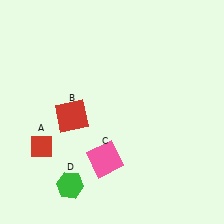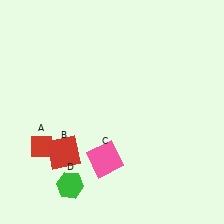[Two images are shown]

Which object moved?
The red square (B) moved down.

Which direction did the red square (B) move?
The red square (B) moved down.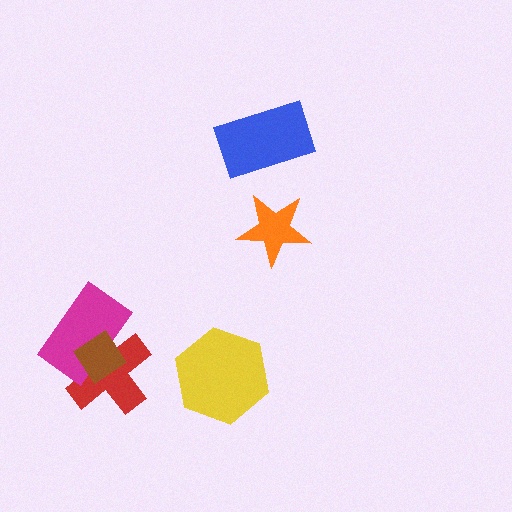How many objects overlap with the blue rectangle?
0 objects overlap with the blue rectangle.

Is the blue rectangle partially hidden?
No, no other shape covers it.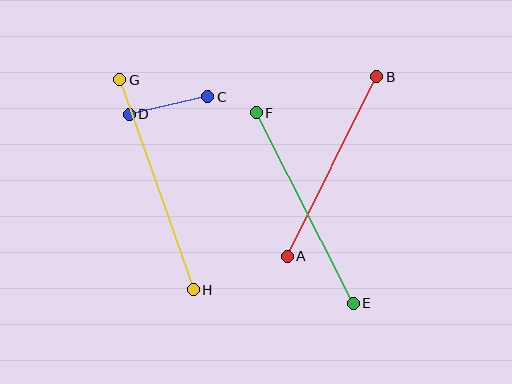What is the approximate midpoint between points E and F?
The midpoint is at approximately (305, 208) pixels.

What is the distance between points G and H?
The distance is approximately 222 pixels.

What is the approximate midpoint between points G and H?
The midpoint is at approximately (157, 185) pixels.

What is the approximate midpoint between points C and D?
The midpoint is at approximately (168, 106) pixels.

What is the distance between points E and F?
The distance is approximately 214 pixels.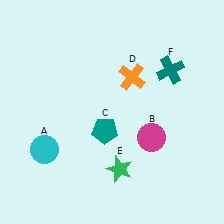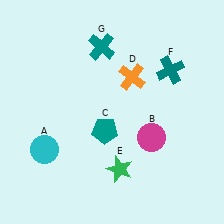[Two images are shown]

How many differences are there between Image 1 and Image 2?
There is 1 difference between the two images.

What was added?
A teal cross (G) was added in Image 2.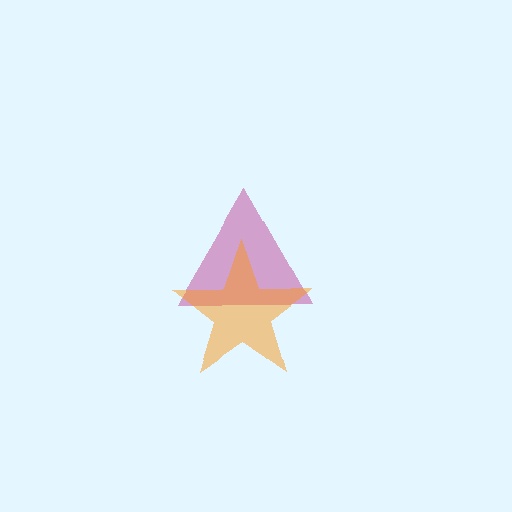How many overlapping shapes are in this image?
There are 2 overlapping shapes in the image.